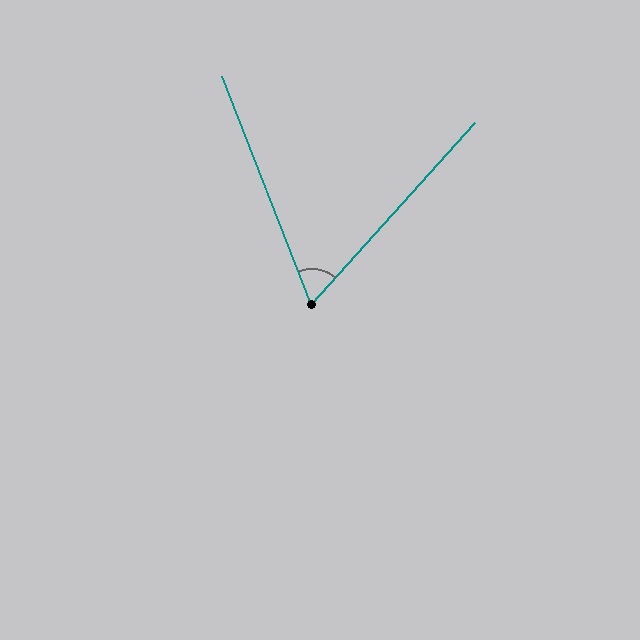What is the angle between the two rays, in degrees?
Approximately 63 degrees.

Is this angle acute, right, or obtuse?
It is acute.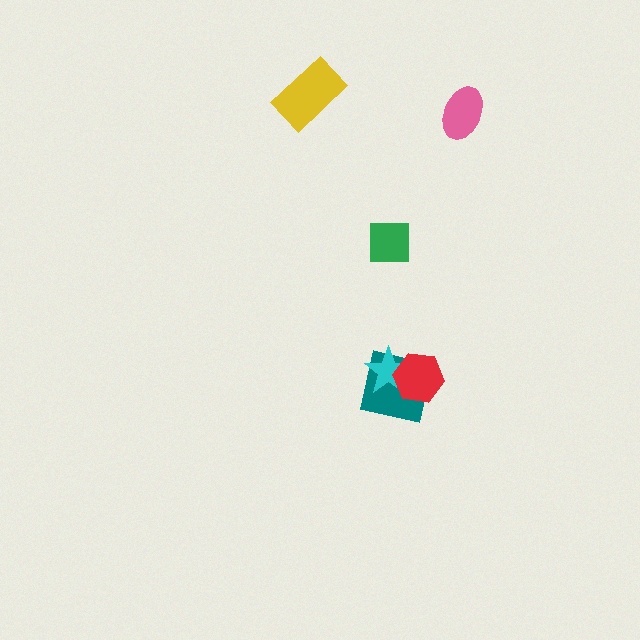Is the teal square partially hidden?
Yes, it is partially covered by another shape.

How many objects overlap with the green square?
0 objects overlap with the green square.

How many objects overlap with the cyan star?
2 objects overlap with the cyan star.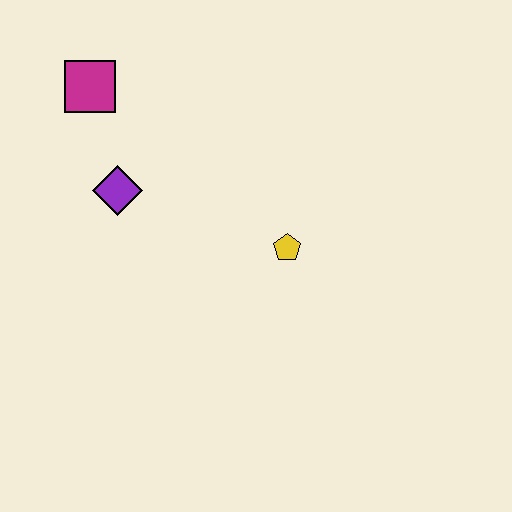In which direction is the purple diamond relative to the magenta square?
The purple diamond is below the magenta square.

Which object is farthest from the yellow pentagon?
The magenta square is farthest from the yellow pentagon.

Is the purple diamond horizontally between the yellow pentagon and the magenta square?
Yes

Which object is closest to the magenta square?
The purple diamond is closest to the magenta square.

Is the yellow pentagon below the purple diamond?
Yes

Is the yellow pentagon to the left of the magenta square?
No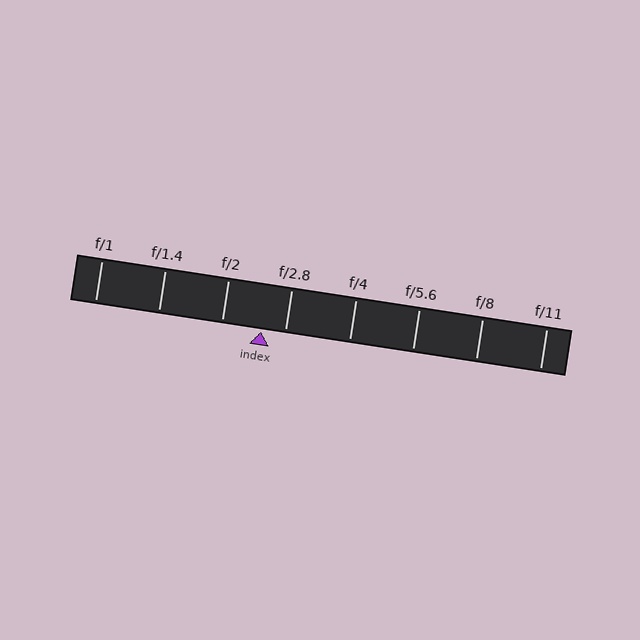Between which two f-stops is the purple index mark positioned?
The index mark is between f/2 and f/2.8.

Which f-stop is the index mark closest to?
The index mark is closest to f/2.8.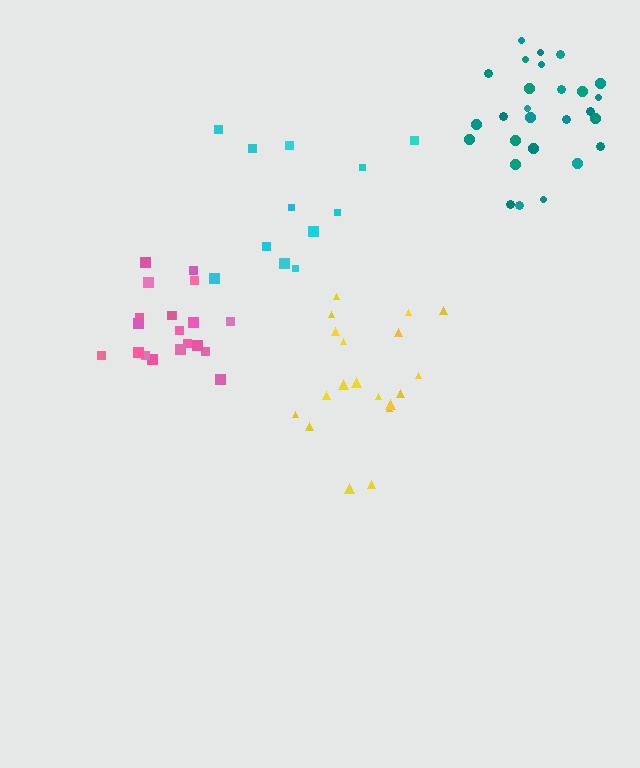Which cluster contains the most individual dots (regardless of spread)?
Teal (27).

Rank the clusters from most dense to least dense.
teal, pink, yellow, cyan.